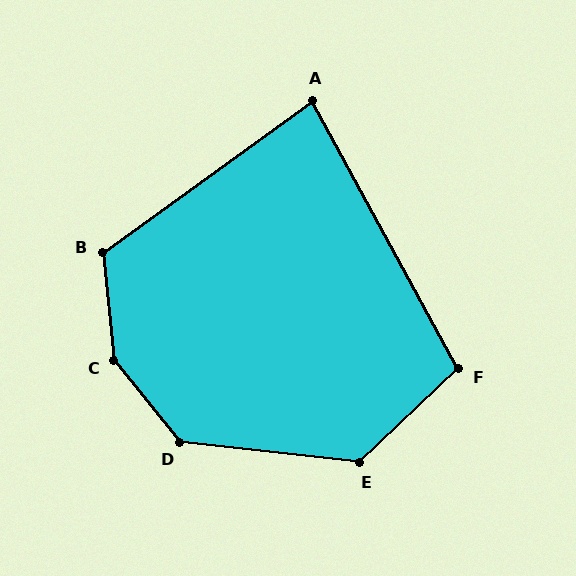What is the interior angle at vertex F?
Approximately 105 degrees (obtuse).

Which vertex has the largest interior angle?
C, at approximately 147 degrees.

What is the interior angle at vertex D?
Approximately 135 degrees (obtuse).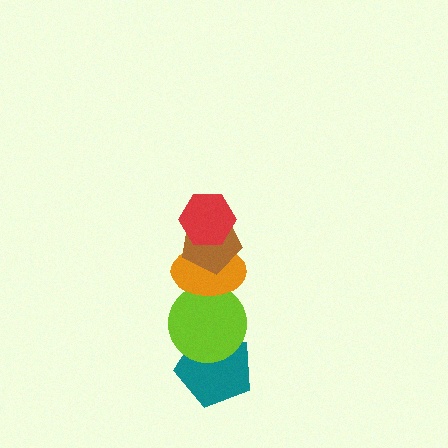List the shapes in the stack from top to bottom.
From top to bottom: the red hexagon, the brown pentagon, the orange ellipse, the lime circle, the teal pentagon.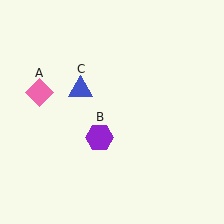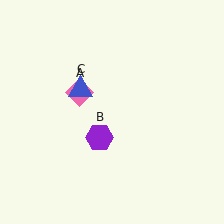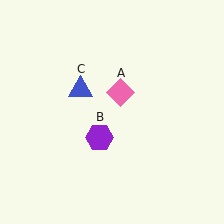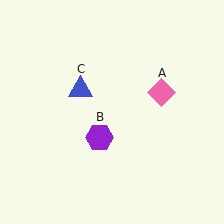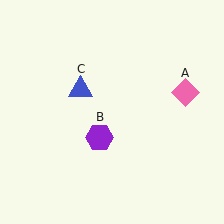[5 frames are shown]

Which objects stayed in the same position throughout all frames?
Purple hexagon (object B) and blue triangle (object C) remained stationary.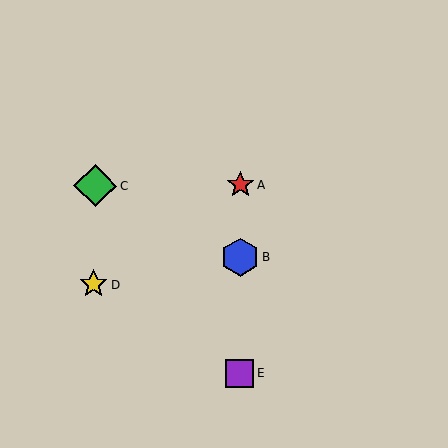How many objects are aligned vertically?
3 objects (A, B, E) are aligned vertically.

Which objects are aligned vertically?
Objects A, B, E are aligned vertically.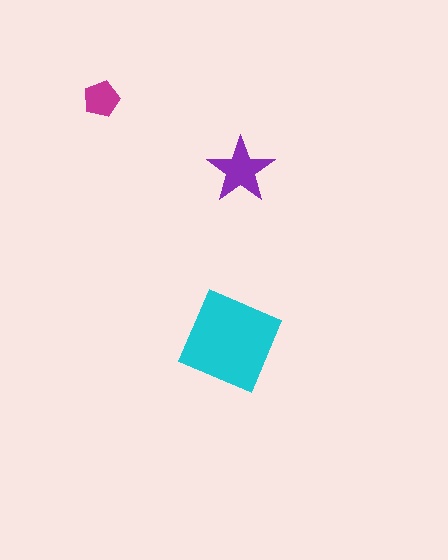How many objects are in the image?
There are 3 objects in the image.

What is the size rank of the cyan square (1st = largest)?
1st.